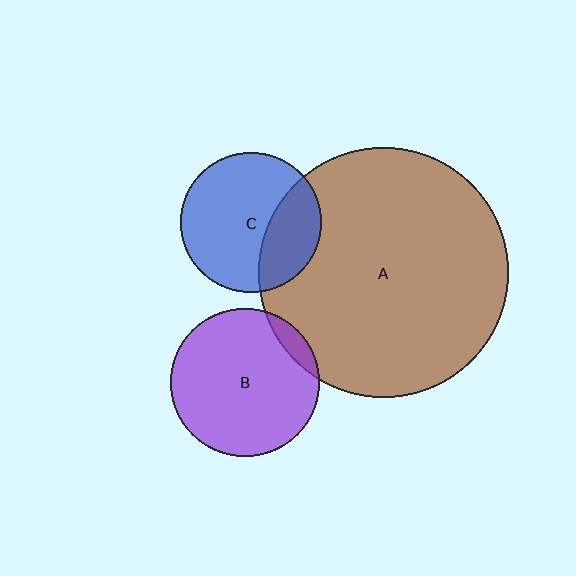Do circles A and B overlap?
Yes.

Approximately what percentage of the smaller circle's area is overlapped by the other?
Approximately 10%.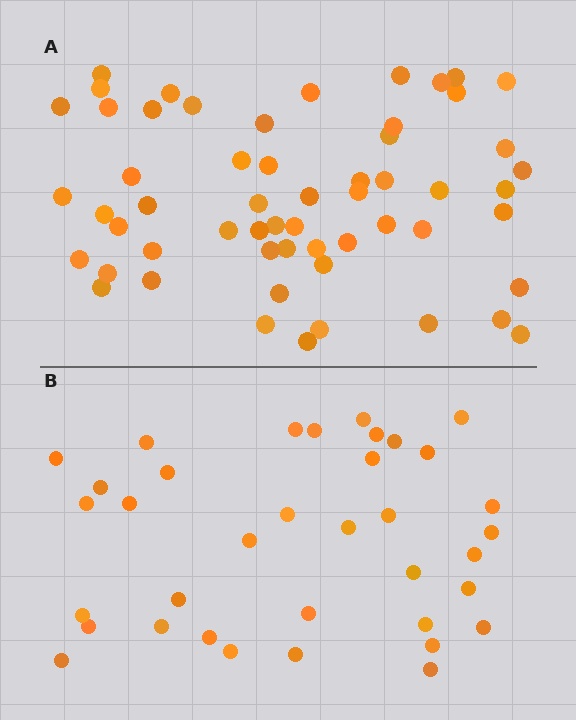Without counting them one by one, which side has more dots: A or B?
Region A (the top region) has more dots.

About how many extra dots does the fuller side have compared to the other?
Region A has approximately 20 more dots than region B.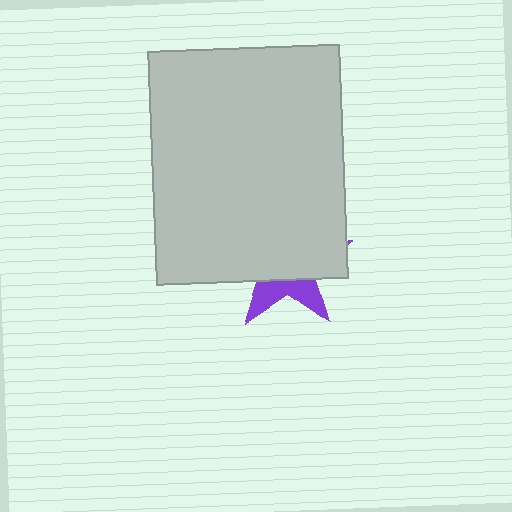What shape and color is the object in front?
The object in front is a light gray rectangle.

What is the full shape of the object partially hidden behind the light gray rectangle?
The partially hidden object is a purple star.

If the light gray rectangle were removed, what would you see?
You would see the complete purple star.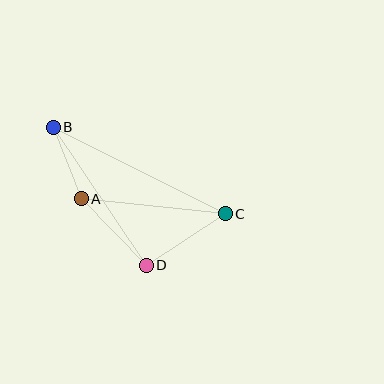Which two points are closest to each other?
Points A and B are closest to each other.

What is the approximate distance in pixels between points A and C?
The distance between A and C is approximately 145 pixels.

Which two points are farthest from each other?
Points B and C are farthest from each other.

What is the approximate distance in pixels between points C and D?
The distance between C and D is approximately 95 pixels.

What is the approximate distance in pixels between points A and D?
The distance between A and D is approximately 93 pixels.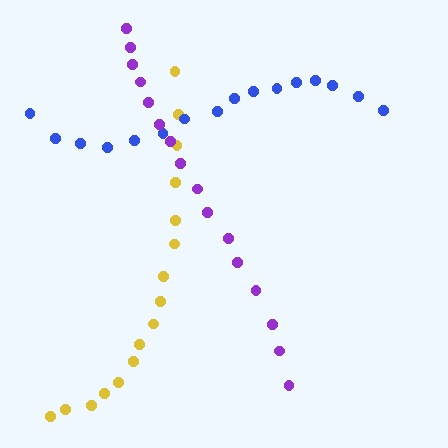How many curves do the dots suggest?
There are 3 distinct paths.